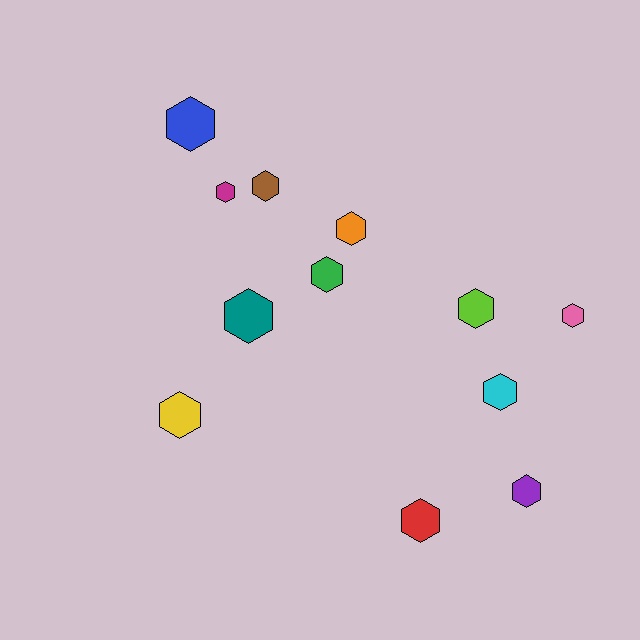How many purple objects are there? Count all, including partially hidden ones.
There is 1 purple object.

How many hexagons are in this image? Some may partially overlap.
There are 12 hexagons.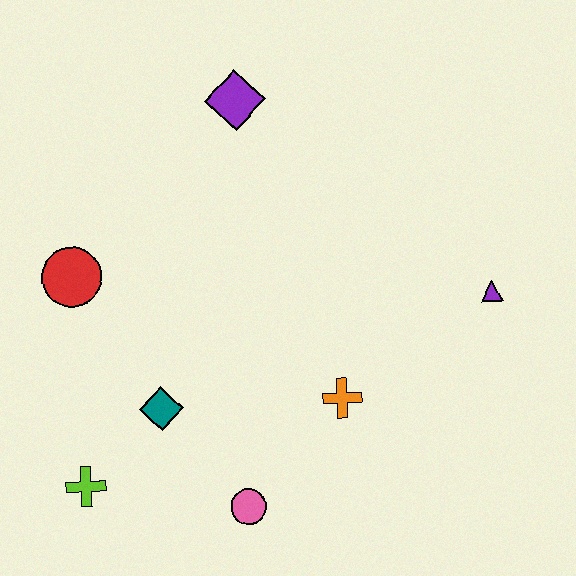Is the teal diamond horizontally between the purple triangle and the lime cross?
Yes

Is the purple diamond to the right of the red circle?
Yes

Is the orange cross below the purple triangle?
Yes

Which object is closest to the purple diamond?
The red circle is closest to the purple diamond.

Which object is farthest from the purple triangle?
The lime cross is farthest from the purple triangle.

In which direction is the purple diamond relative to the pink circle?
The purple diamond is above the pink circle.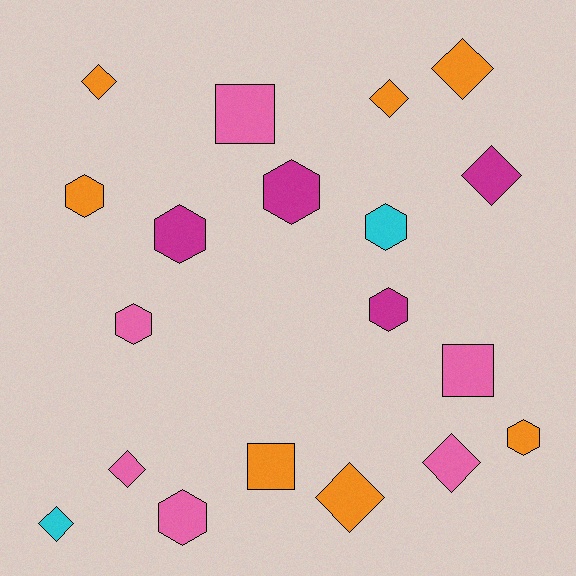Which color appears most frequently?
Orange, with 7 objects.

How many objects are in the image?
There are 19 objects.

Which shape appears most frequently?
Hexagon, with 8 objects.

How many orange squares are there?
There is 1 orange square.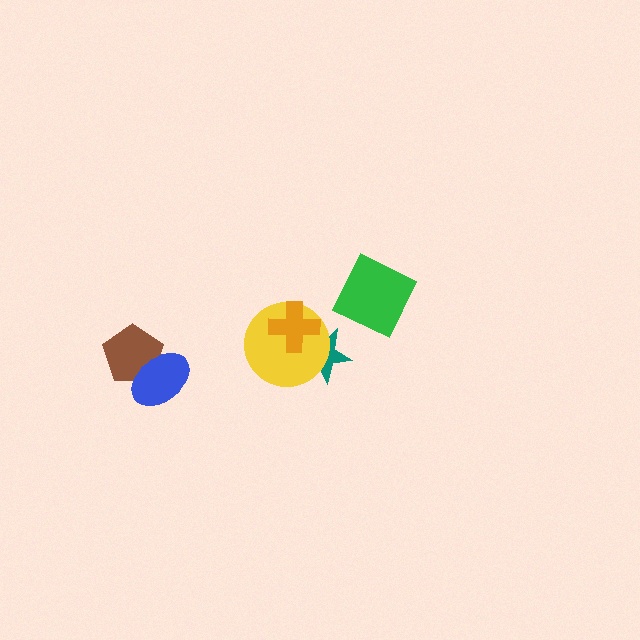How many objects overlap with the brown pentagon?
1 object overlaps with the brown pentagon.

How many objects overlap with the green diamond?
0 objects overlap with the green diamond.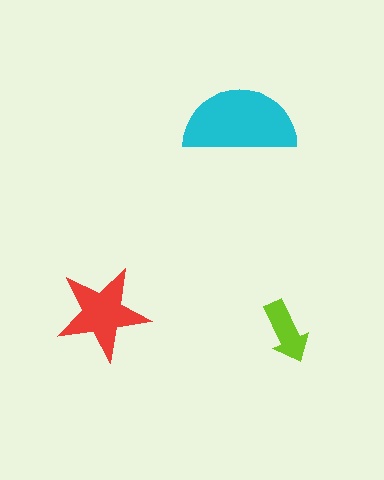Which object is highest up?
The cyan semicircle is topmost.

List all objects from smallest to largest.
The lime arrow, the red star, the cyan semicircle.